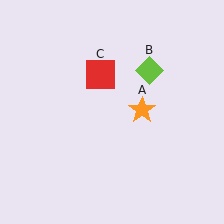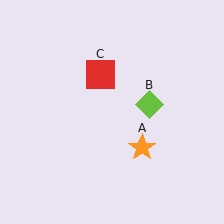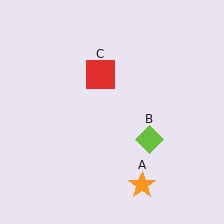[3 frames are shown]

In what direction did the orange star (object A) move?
The orange star (object A) moved down.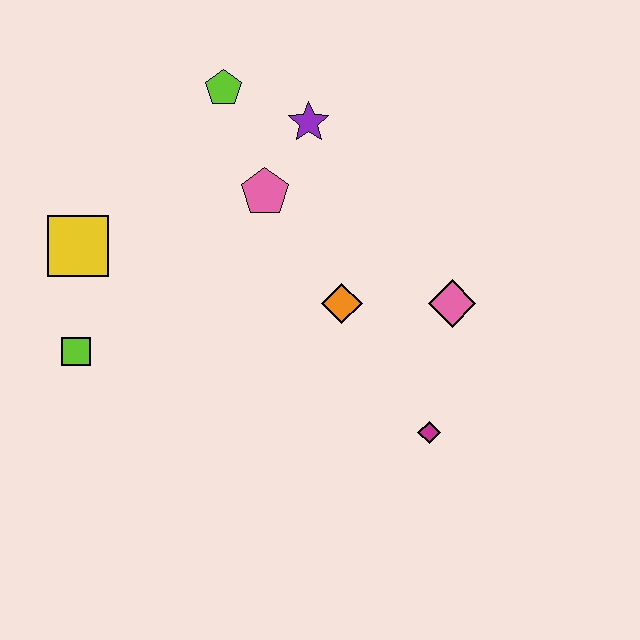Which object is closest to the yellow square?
The lime square is closest to the yellow square.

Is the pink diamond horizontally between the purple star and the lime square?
No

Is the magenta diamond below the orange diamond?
Yes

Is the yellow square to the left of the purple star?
Yes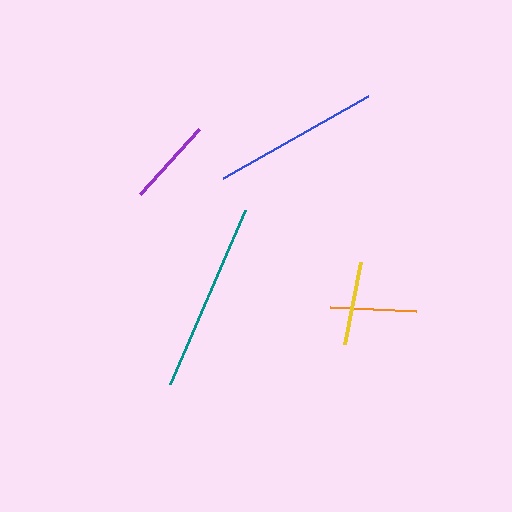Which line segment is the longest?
The teal line is the longest at approximately 190 pixels.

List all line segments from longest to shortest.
From longest to shortest: teal, blue, purple, orange, yellow.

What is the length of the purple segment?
The purple segment is approximately 88 pixels long.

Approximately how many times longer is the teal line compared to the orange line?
The teal line is approximately 2.2 times the length of the orange line.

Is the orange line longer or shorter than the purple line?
The purple line is longer than the orange line.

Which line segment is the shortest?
The yellow line is the shortest at approximately 83 pixels.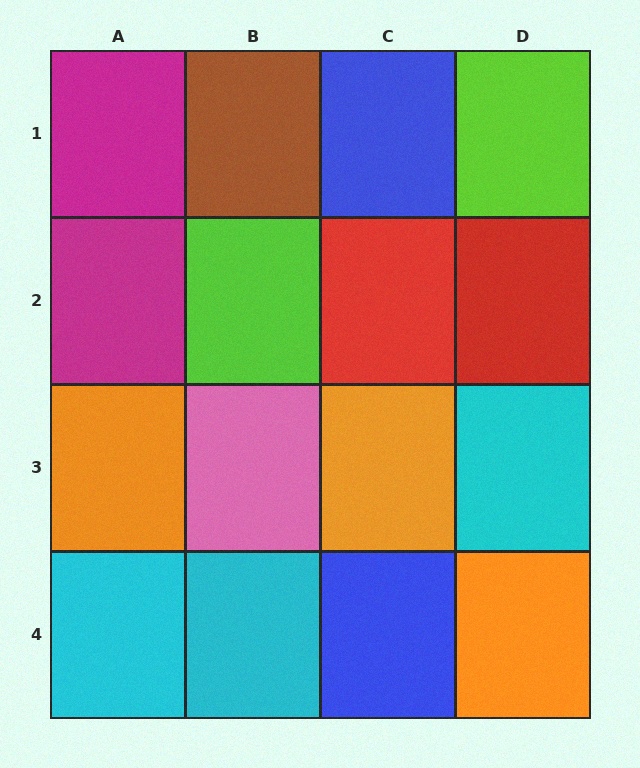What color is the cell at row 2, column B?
Lime.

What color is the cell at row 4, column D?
Orange.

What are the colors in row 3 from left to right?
Orange, pink, orange, cyan.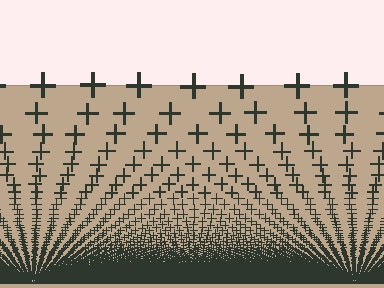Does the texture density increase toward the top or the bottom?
Density increases toward the bottom.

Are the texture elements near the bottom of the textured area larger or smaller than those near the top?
Smaller. The gradient is inverted — elements near the bottom are smaller and denser.